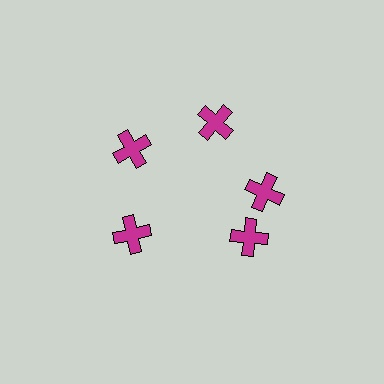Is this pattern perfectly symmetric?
No. The 5 magenta crosses are arranged in a ring, but one element near the 5 o'clock position is rotated out of alignment along the ring, breaking the 5-fold rotational symmetry.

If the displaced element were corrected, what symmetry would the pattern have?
It would have 5-fold rotational symmetry — the pattern would map onto itself every 72 degrees.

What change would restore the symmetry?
The symmetry would be restored by rotating it back into even spacing with its neighbors so that all 5 crosses sit at equal angles and equal distance from the center.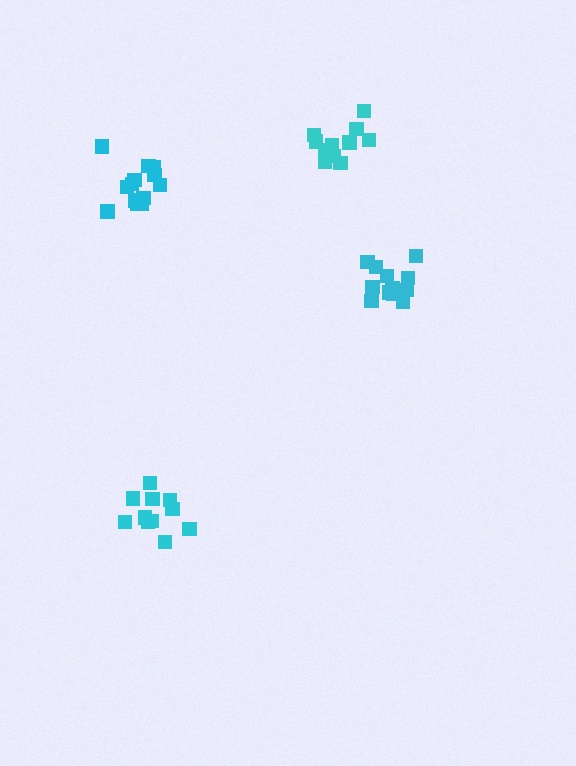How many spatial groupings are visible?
There are 4 spatial groupings.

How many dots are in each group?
Group 1: 11 dots, Group 2: 13 dots, Group 3: 11 dots, Group 4: 13 dots (48 total).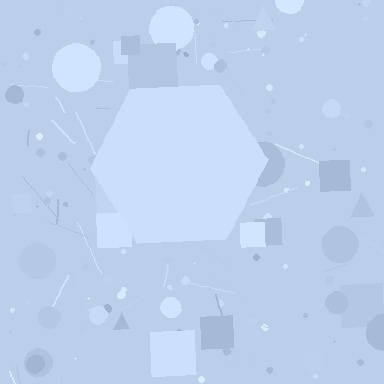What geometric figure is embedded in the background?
A hexagon is embedded in the background.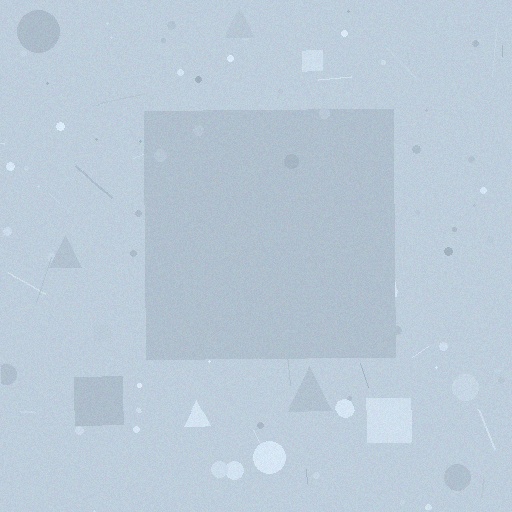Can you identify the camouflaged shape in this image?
The camouflaged shape is a square.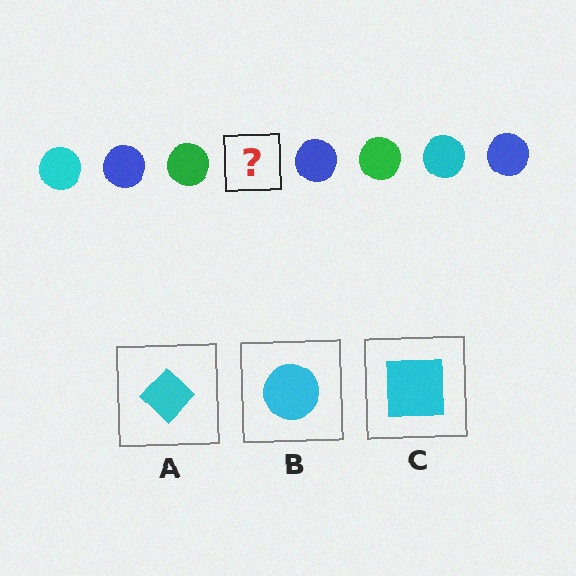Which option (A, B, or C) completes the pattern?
B.